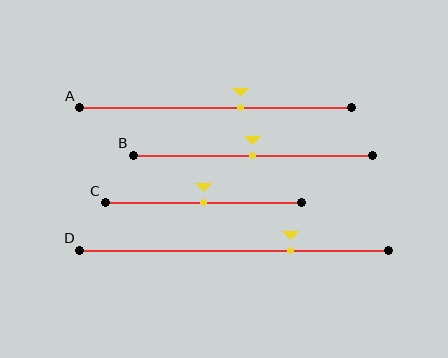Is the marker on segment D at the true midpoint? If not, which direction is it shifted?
No, the marker on segment D is shifted to the right by about 18% of the segment length.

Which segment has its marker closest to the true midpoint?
Segment B has its marker closest to the true midpoint.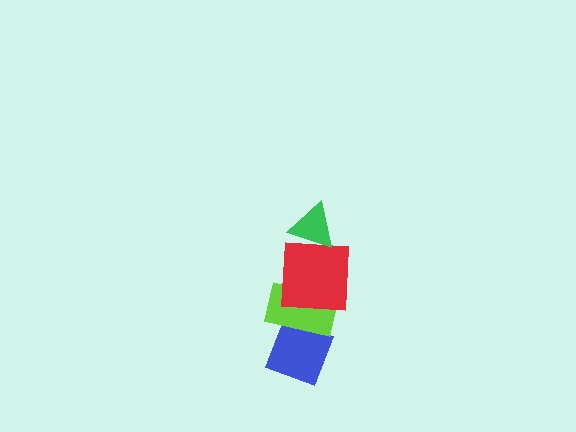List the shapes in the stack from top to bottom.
From top to bottom: the green triangle, the red square, the lime rectangle, the blue diamond.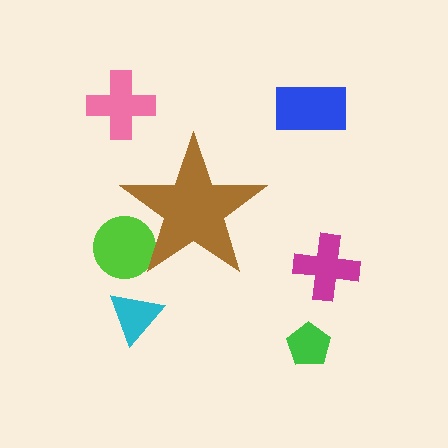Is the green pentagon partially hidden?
No, the green pentagon is fully visible.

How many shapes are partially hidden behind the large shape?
1 shape is partially hidden.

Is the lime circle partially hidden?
Yes, the lime circle is partially hidden behind the brown star.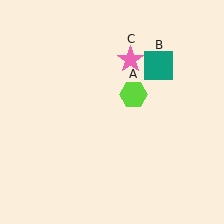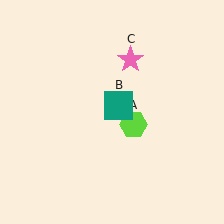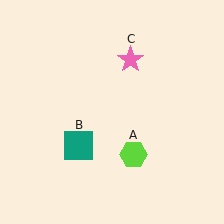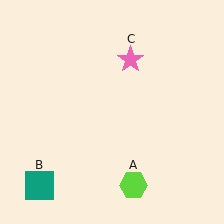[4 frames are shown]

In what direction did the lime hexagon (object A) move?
The lime hexagon (object A) moved down.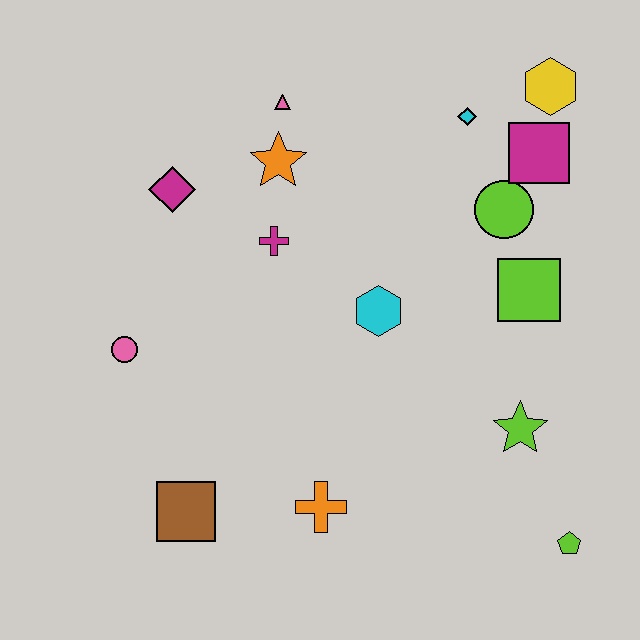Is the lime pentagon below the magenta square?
Yes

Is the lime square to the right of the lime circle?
Yes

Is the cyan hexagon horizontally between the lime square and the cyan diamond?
No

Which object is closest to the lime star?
The lime pentagon is closest to the lime star.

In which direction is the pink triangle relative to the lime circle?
The pink triangle is to the left of the lime circle.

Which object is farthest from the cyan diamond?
The brown square is farthest from the cyan diamond.